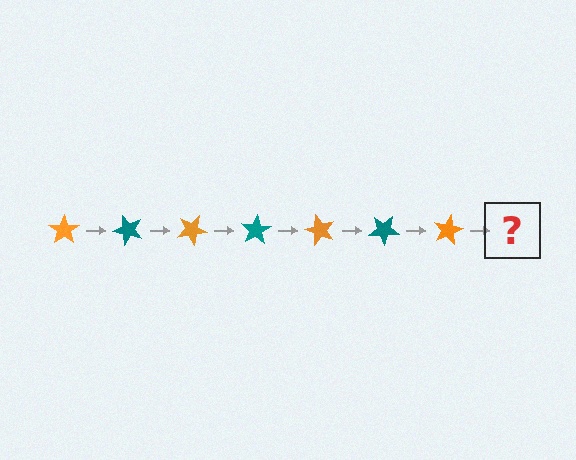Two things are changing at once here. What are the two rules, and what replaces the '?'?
The two rules are that it rotates 50 degrees each step and the color cycles through orange and teal. The '?' should be a teal star, rotated 350 degrees from the start.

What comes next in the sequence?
The next element should be a teal star, rotated 350 degrees from the start.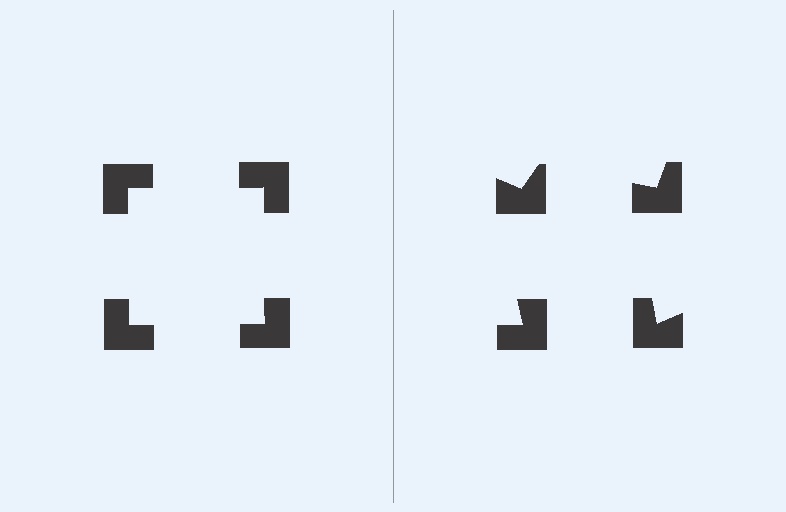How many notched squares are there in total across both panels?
8 — 4 on each side.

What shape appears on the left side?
An illusory square.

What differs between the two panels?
The notched squares are positioned identically on both sides; only the wedge orientations differ. On the left they align to a square; on the right they are misaligned.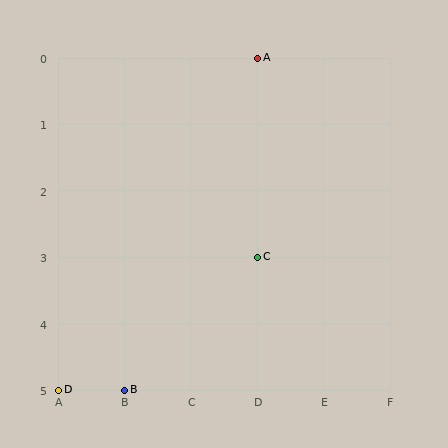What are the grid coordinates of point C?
Point C is at grid coordinates (D, 3).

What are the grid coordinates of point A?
Point A is at grid coordinates (D, 0).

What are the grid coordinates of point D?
Point D is at grid coordinates (A, 5).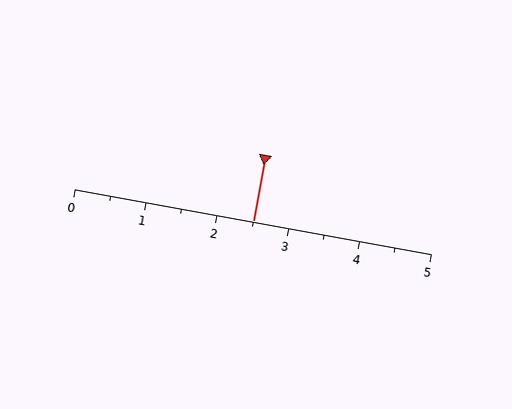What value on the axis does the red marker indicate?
The marker indicates approximately 2.5.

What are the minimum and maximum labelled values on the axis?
The axis runs from 0 to 5.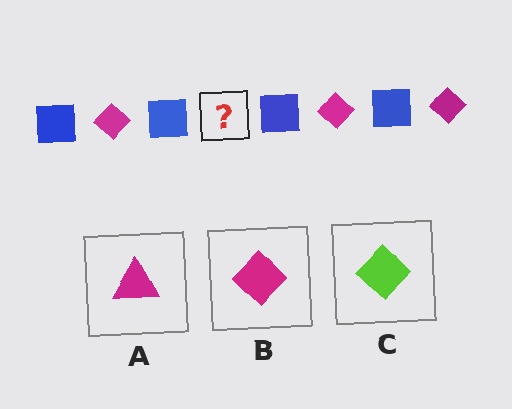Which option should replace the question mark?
Option B.